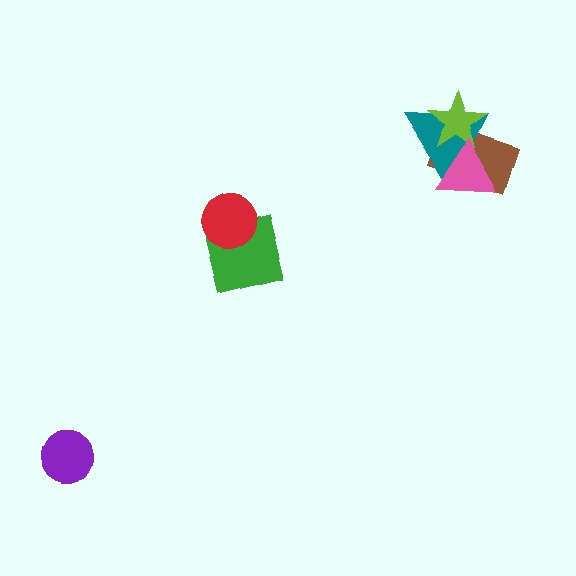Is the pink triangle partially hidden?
No, no other shape covers it.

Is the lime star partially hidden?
Yes, it is partially covered by another shape.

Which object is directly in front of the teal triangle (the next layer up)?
The lime star is directly in front of the teal triangle.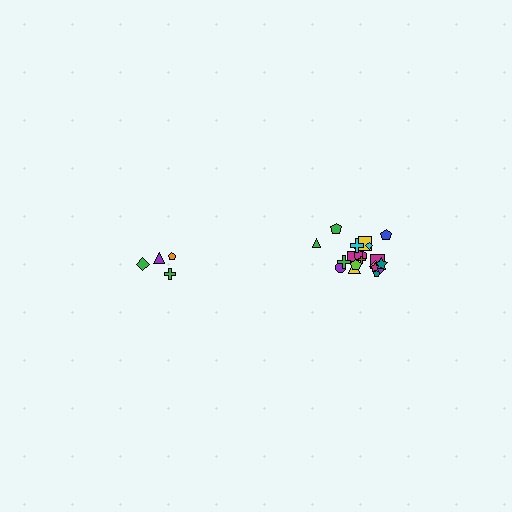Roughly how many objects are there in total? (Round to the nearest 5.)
Roughly 25 objects in total.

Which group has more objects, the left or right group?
The right group.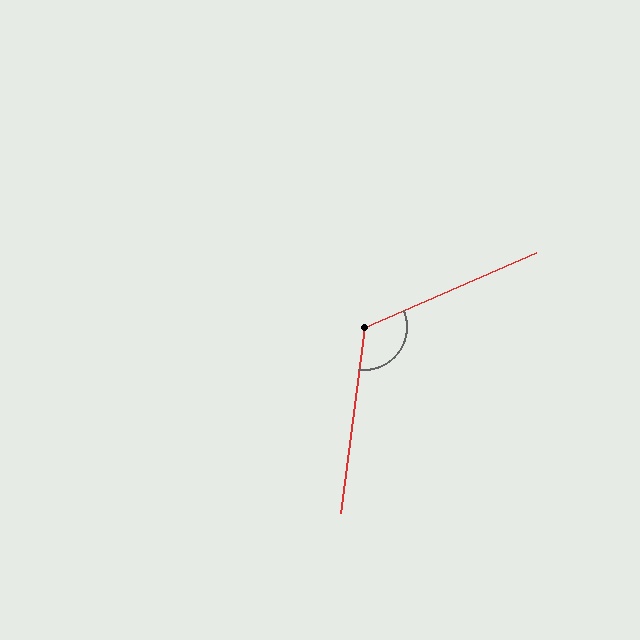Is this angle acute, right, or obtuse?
It is obtuse.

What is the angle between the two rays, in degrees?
Approximately 121 degrees.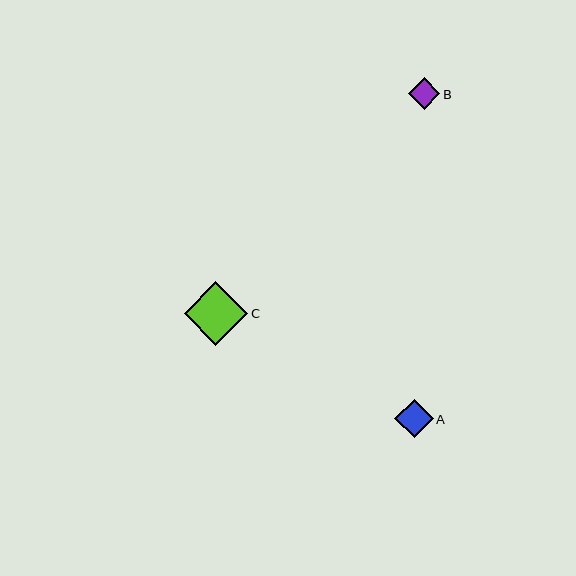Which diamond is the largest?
Diamond C is the largest with a size of approximately 63 pixels.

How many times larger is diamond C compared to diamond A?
Diamond C is approximately 1.7 times the size of diamond A.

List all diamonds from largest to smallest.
From largest to smallest: C, A, B.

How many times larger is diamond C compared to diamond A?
Diamond C is approximately 1.7 times the size of diamond A.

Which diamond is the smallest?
Diamond B is the smallest with a size of approximately 31 pixels.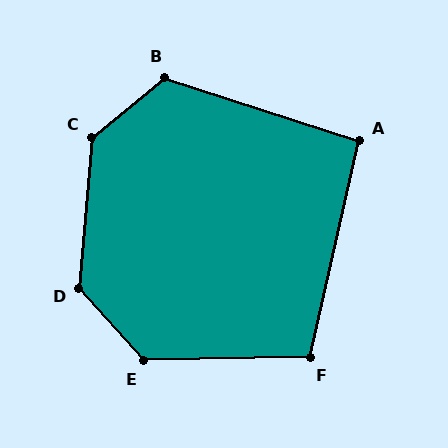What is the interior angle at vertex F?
Approximately 104 degrees (obtuse).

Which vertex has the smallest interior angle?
A, at approximately 95 degrees.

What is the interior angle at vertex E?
Approximately 130 degrees (obtuse).